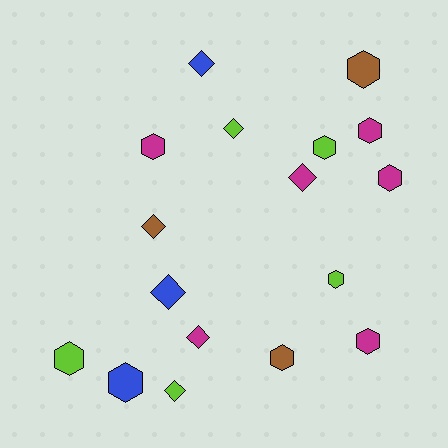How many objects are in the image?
There are 17 objects.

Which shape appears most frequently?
Hexagon, with 10 objects.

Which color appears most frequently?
Magenta, with 6 objects.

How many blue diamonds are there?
There are 2 blue diamonds.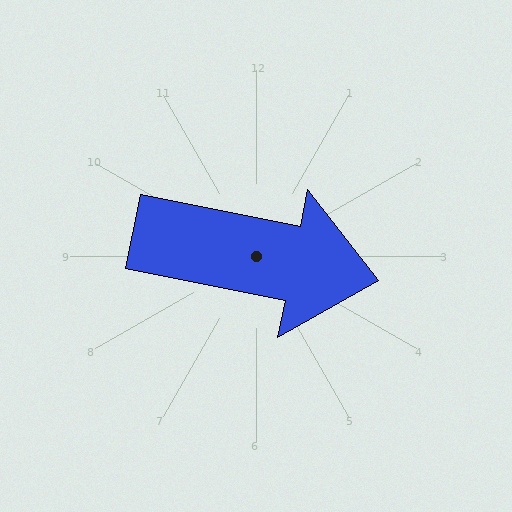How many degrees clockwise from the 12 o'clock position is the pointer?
Approximately 101 degrees.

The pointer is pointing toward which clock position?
Roughly 3 o'clock.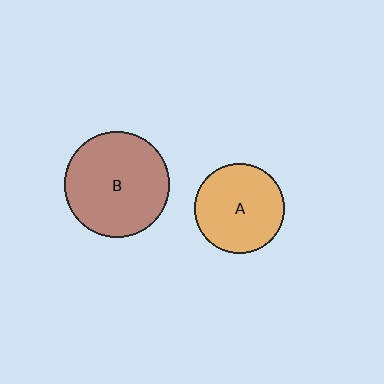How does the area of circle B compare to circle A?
Approximately 1.4 times.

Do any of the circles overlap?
No, none of the circles overlap.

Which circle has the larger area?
Circle B (brown).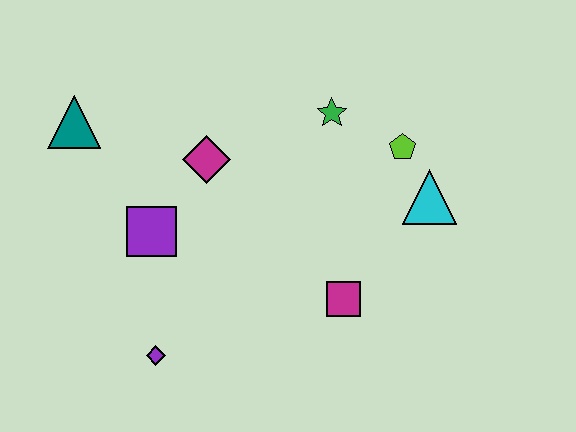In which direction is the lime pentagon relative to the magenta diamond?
The lime pentagon is to the right of the magenta diamond.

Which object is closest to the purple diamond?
The purple square is closest to the purple diamond.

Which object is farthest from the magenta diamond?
The cyan triangle is farthest from the magenta diamond.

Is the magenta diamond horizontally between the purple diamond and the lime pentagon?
Yes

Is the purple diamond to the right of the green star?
No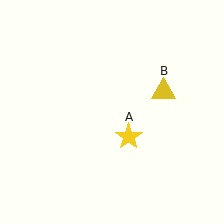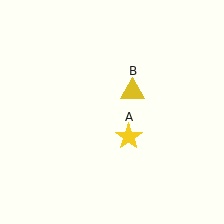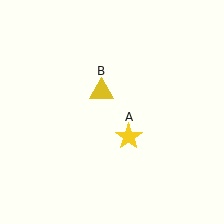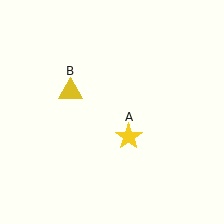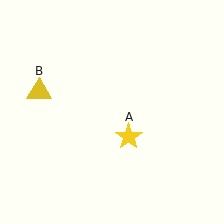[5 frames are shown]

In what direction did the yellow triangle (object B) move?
The yellow triangle (object B) moved left.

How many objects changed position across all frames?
1 object changed position: yellow triangle (object B).